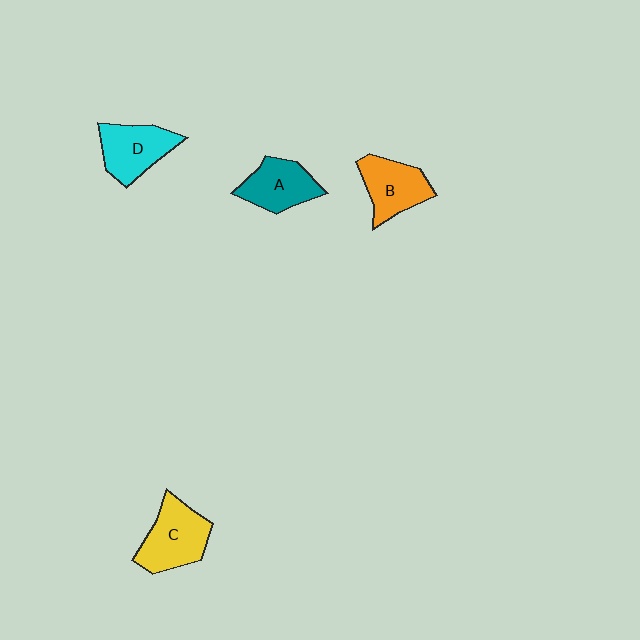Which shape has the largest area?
Shape C (yellow).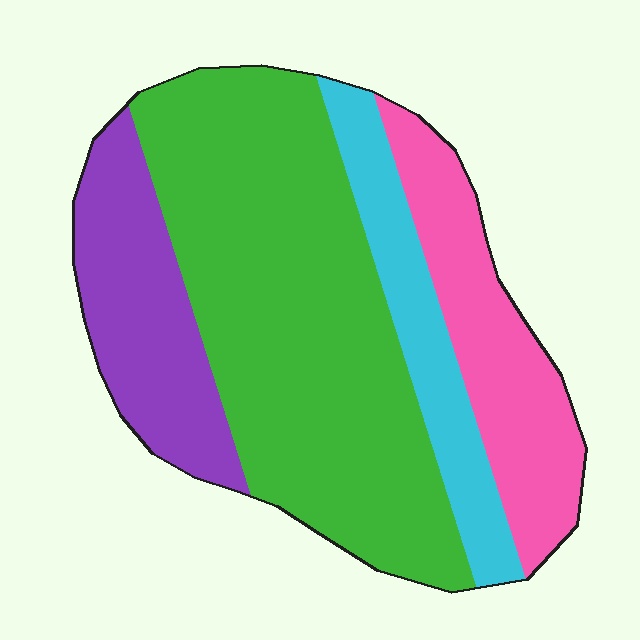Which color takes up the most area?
Green, at roughly 50%.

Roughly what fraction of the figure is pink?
Pink covers around 20% of the figure.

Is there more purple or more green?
Green.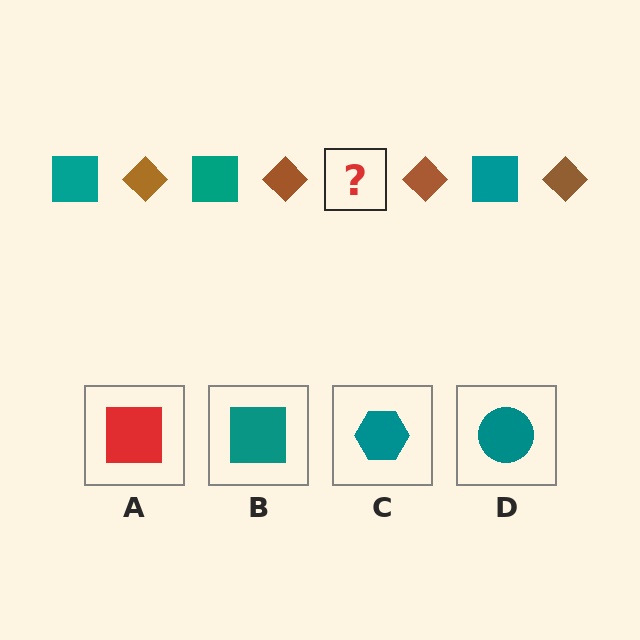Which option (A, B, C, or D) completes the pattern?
B.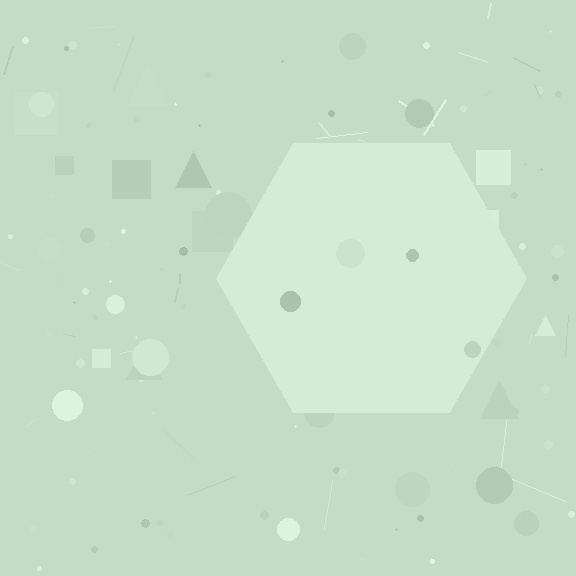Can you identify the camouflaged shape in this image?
The camouflaged shape is a hexagon.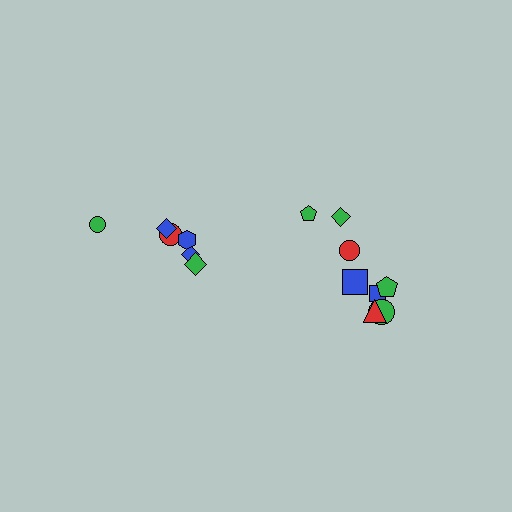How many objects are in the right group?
There are 8 objects.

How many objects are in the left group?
There are 6 objects.